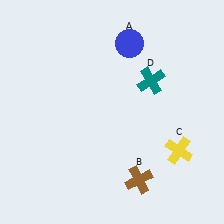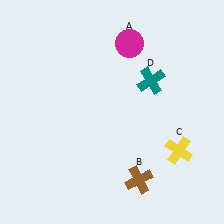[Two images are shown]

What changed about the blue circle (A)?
In Image 1, A is blue. In Image 2, it changed to magenta.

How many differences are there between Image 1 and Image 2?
There is 1 difference between the two images.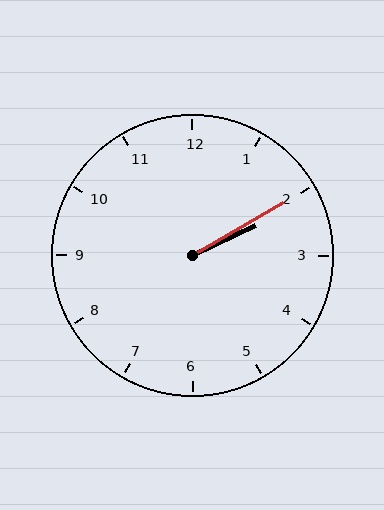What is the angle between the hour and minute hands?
Approximately 5 degrees.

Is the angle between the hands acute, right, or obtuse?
It is acute.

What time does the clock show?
2:10.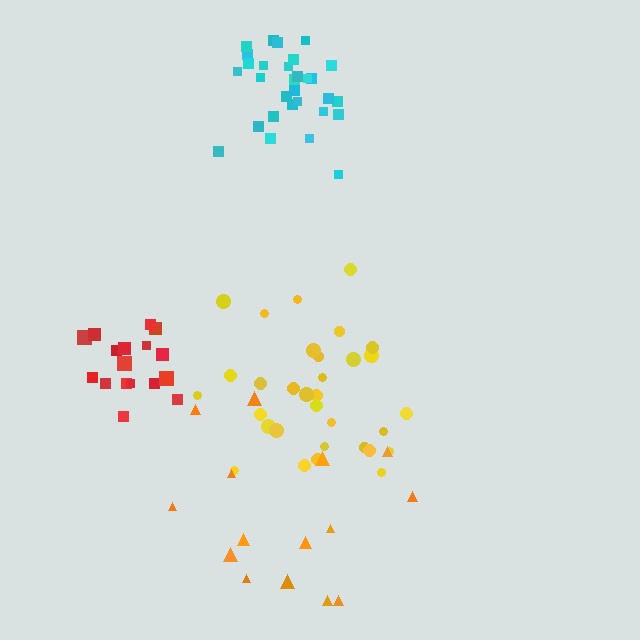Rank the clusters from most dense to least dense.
cyan, red, yellow, orange.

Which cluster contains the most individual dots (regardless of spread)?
Yellow (32).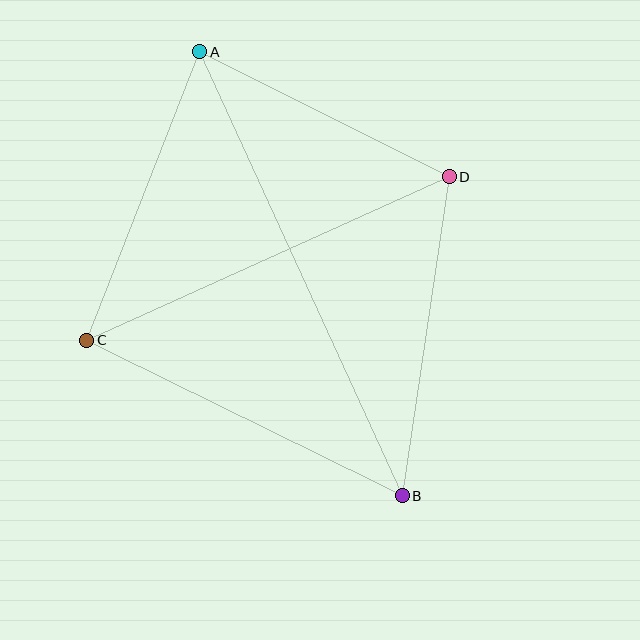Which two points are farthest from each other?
Points A and B are farthest from each other.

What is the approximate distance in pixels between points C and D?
The distance between C and D is approximately 398 pixels.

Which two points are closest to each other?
Points A and D are closest to each other.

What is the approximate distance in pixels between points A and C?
The distance between A and C is approximately 310 pixels.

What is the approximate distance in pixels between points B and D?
The distance between B and D is approximately 323 pixels.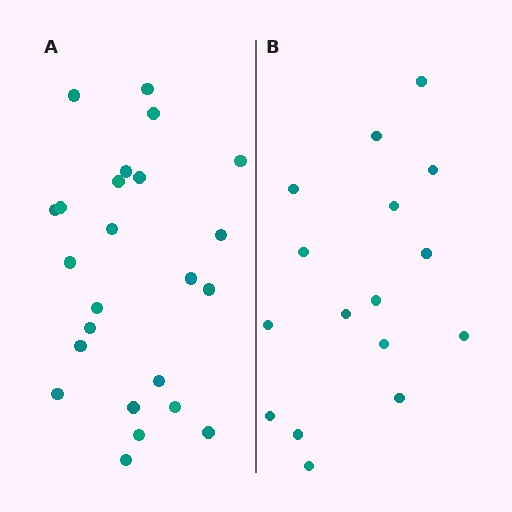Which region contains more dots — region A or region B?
Region A (the left region) has more dots.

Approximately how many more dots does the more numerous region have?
Region A has roughly 8 or so more dots than region B.